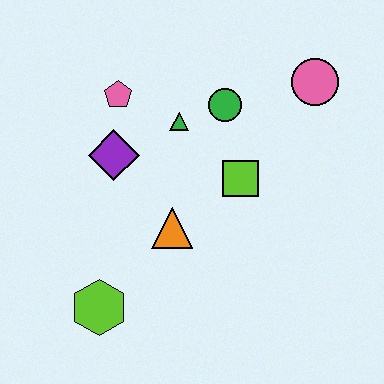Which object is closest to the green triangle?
The green circle is closest to the green triangle.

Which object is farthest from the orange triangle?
The pink circle is farthest from the orange triangle.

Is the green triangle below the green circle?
Yes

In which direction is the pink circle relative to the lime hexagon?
The pink circle is above the lime hexagon.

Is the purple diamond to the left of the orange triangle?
Yes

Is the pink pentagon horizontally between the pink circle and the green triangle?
No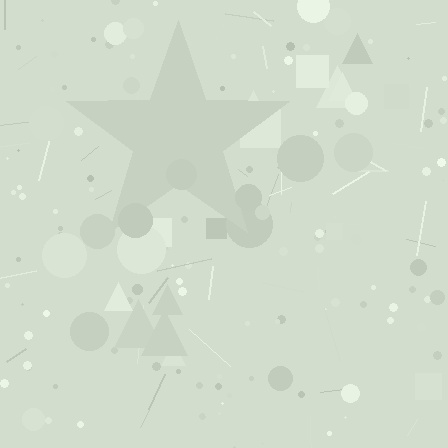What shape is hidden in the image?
A star is hidden in the image.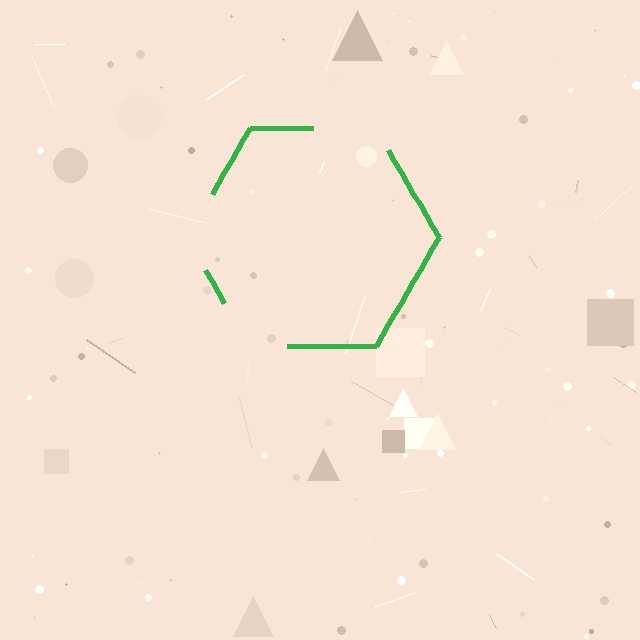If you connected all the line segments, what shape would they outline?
They would outline a hexagon.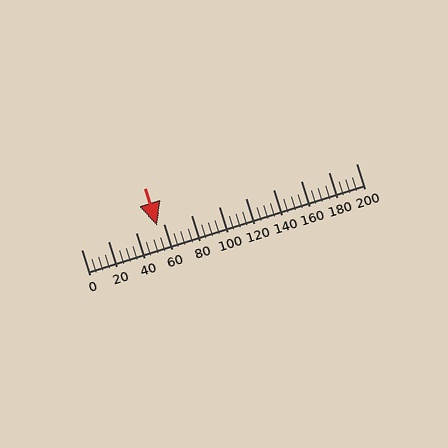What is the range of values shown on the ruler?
The ruler shows values from 0 to 200.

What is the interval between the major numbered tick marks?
The major tick marks are spaced 20 units apart.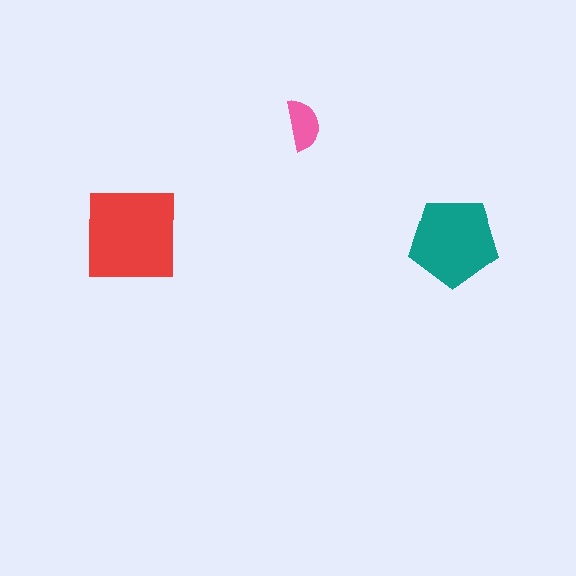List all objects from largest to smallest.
The red square, the teal pentagon, the pink semicircle.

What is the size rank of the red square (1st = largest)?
1st.